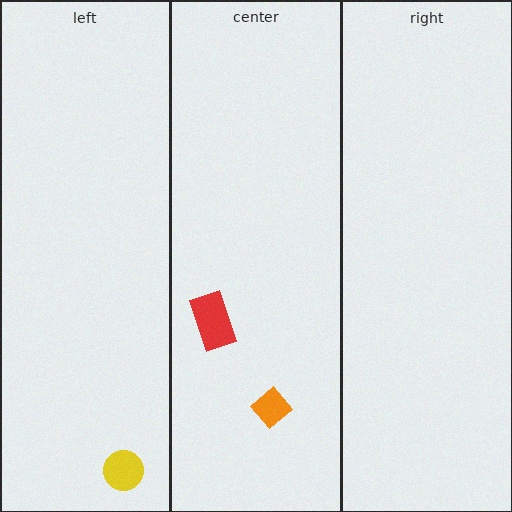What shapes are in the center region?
The red rectangle, the orange diamond.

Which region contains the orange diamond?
The center region.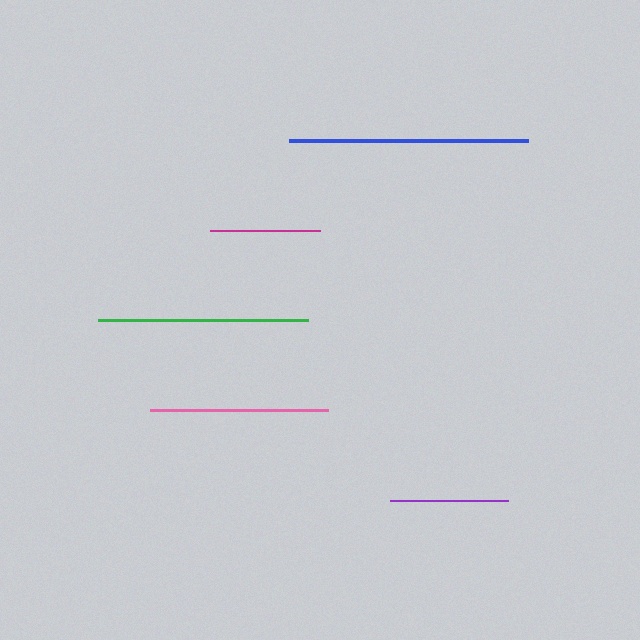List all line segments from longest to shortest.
From longest to shortest: blue, green, pink, purple, magenta.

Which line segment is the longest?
The blue line is the longest at approximately 238 pixels.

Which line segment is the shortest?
The magenta line is the shortest at approximately 110 pixels.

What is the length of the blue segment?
The blue segment is approximately 238 pixels long.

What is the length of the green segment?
The green segment is approximately 210 pixels long.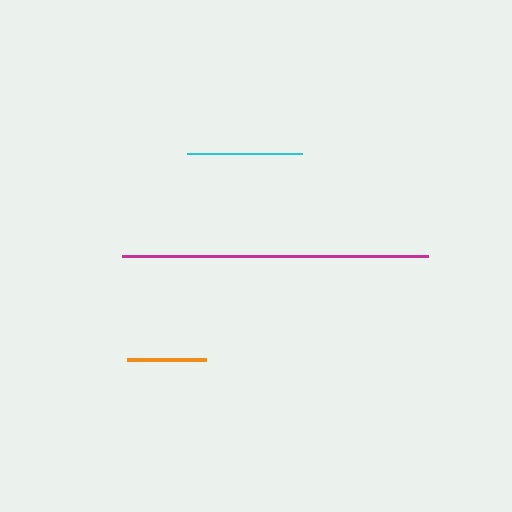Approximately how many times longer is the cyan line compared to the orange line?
The cyan line is approximately 1.4 times the length of the orange line.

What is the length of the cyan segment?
The cyan segment is approximately 114 pixels long.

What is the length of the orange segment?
The orange segment is approximately 80 pixels long.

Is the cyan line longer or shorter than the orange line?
The cyan line is longer than the orange line.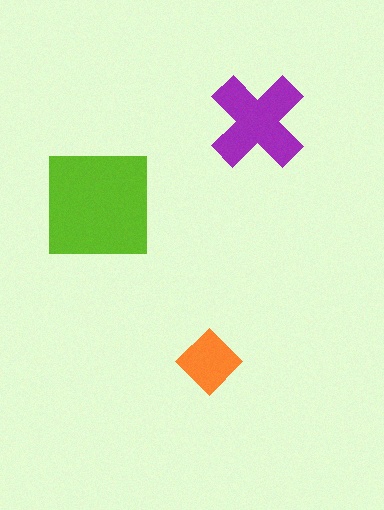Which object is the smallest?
The orange diamond.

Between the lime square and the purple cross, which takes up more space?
The lime square.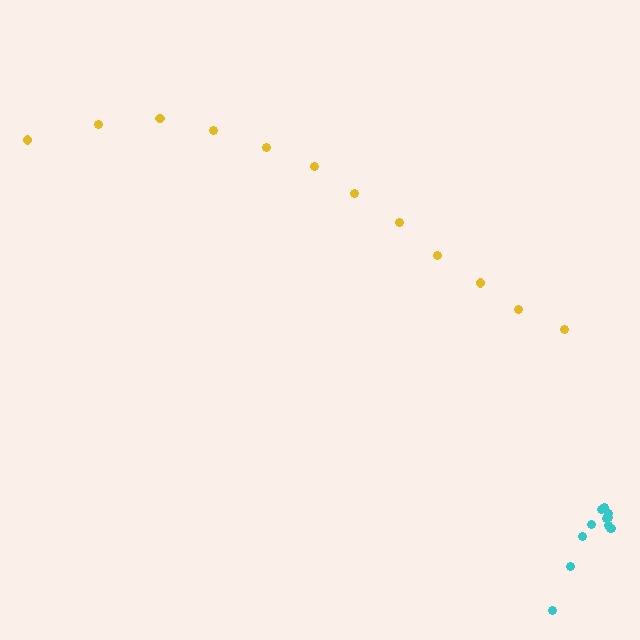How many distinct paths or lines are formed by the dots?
There are 2 distinct paths.